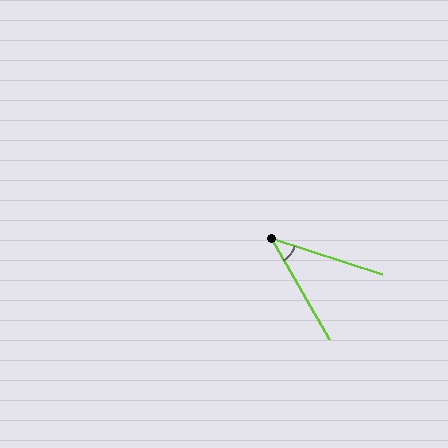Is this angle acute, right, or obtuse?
It is acute.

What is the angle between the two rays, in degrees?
Approximately 42 degrees.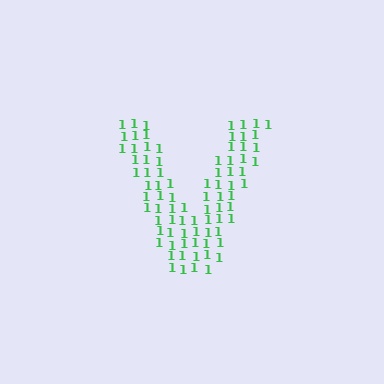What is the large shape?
The large shape is the letter V.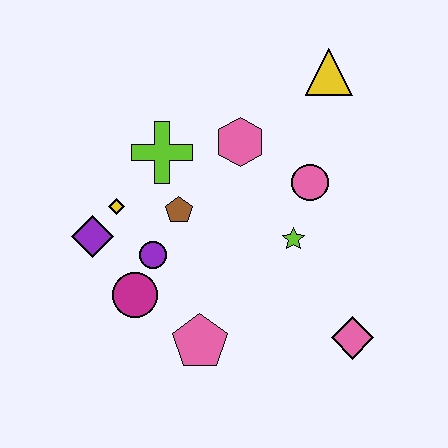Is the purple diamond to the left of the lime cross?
Yes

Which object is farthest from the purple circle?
The yellow triangle is farthest from the purple circle.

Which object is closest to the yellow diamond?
The purple diamond is closest to the yellow diamond.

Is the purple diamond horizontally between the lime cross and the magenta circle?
No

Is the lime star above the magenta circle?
Yes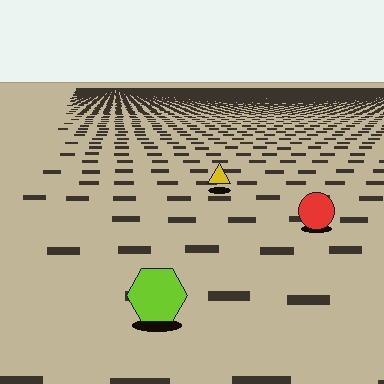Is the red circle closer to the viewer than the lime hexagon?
No. The lime hexagon is closer — you can tell from the texture gradient: the ground texture is coarser near it.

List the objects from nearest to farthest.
From nearest to farthest: the lime hexagon, the red circle, the yellow triangle.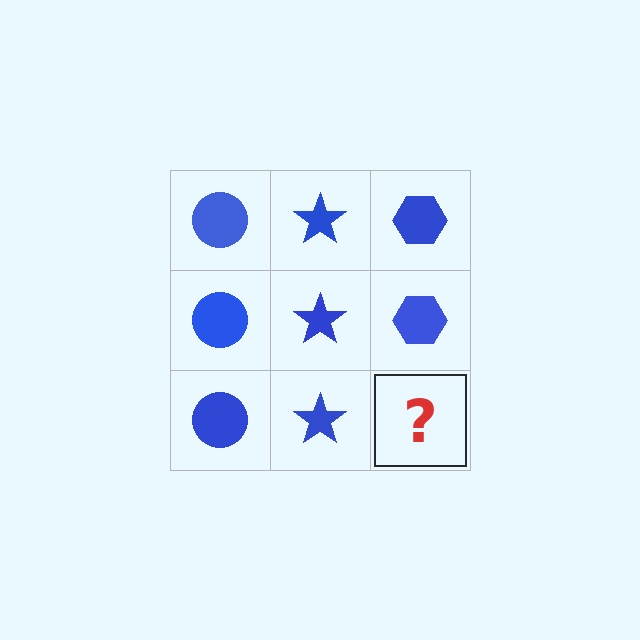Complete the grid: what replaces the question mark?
The question mark should be replaced with a blue hexagon.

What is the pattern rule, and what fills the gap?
The rule is that each column has a consistent shape. The gap should be filled with a blue hexagon.